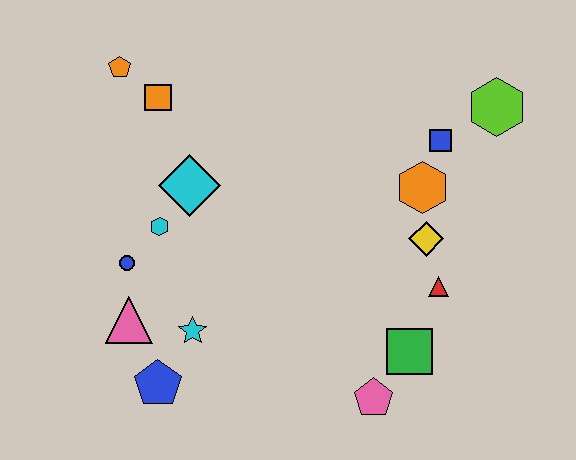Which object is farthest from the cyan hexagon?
The lime hexagon is farthest from the cyan hexagon.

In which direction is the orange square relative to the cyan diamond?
The orange square is above the cyan diamond.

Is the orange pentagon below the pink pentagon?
No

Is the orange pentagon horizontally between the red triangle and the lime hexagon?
No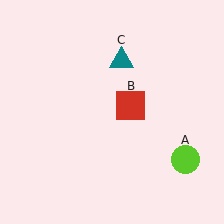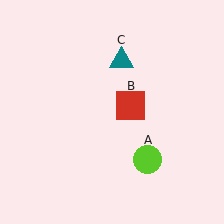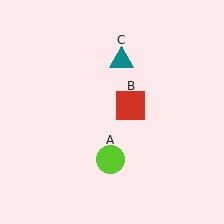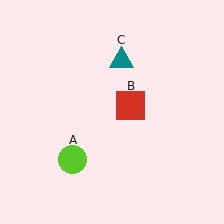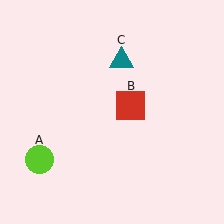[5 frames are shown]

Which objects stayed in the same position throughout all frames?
Red square (object B) and teal triangle (object C) remained stationary.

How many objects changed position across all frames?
1 object changed position: lime circle (object A).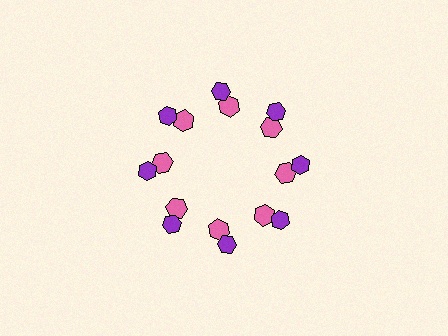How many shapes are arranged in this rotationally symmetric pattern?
There are 16 shapes, arranged in 8 groups of 2.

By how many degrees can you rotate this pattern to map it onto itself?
The pattern maps onto itself every 45 degrees of rotation.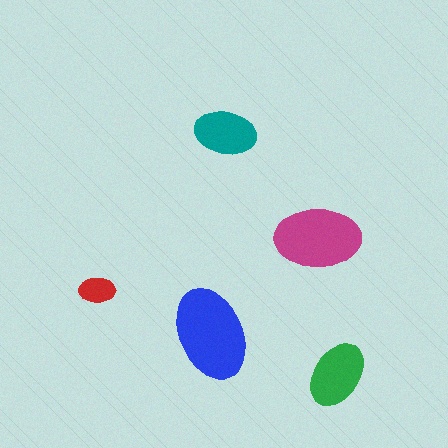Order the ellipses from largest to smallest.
the blue one, the magenta one, the green one, the teal one, the red one.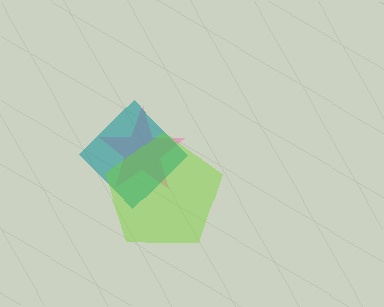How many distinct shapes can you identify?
There are 3 distinct shapes: a pink star, a teal diamond, a lime pentagon.